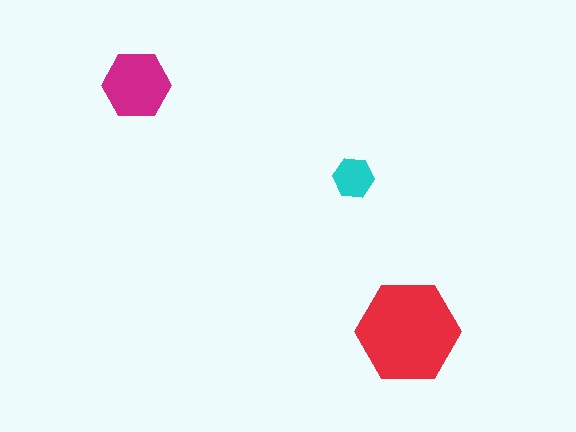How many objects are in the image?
There are 3 objects in the image.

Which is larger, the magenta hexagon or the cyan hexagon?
The magenta one.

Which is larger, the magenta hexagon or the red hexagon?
The red one.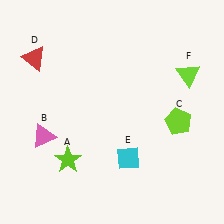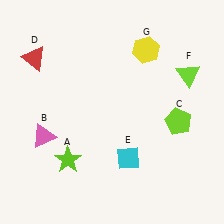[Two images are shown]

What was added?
A yellow hexagon (G) was added in Image 2.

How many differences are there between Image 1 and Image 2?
There is 1 difference between the two images.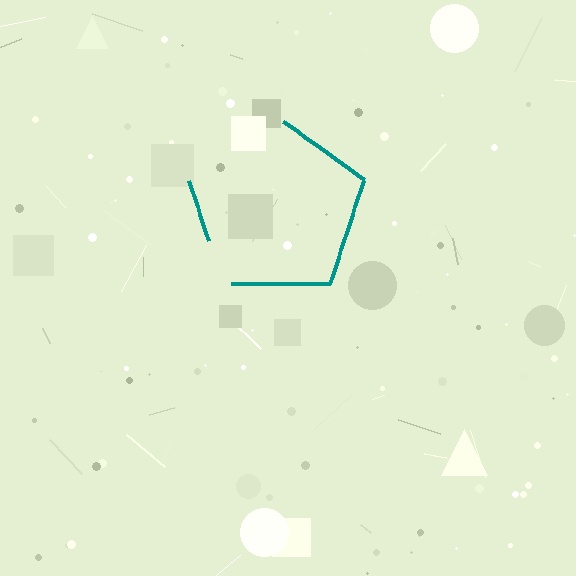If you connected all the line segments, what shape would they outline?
They would outline a pentagon.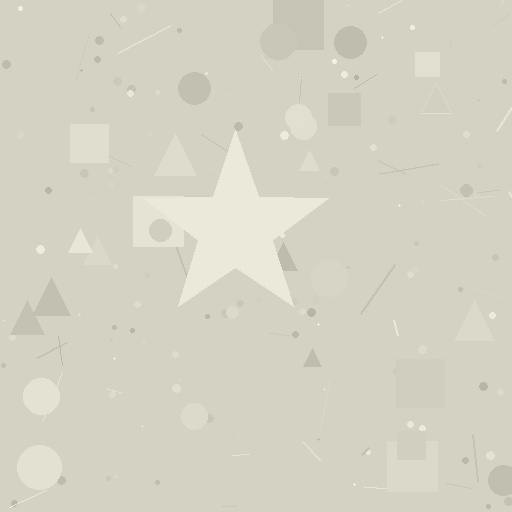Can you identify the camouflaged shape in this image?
The camouflaged shape is a star.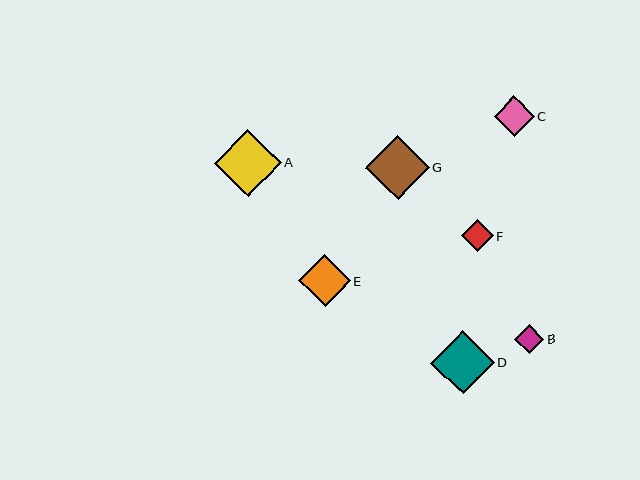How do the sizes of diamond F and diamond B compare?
Diamond F and diamond B are approximately the same size.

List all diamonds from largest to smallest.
From largest to smallest: A, G, D, E, C, F, B.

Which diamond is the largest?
Diamond A is the largest with a size of approximately 67 pixels.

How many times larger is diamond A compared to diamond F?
Diamond A is approximately 2.1 times the size of diamond F.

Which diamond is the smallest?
Diamond B is the smallest with a size of approximately 29 pixels.